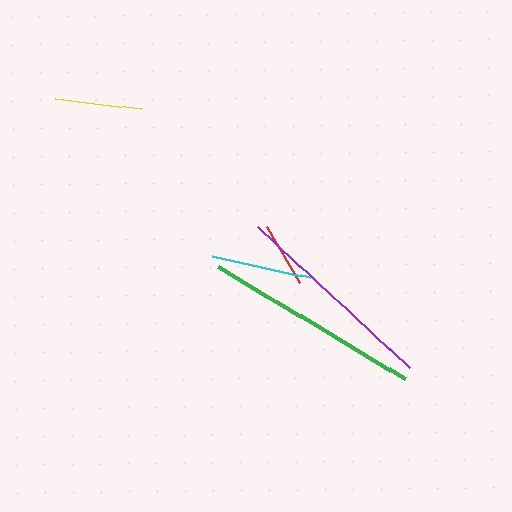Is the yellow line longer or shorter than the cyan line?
The cyan line is longer than the yellow line.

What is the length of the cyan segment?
The cyan segment is approximately 101 pixels long.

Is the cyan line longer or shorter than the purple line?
The purple line is longer than the cyan line.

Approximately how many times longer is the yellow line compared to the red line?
The yellow line is approximately 1.3 times the length of the red line.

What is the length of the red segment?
The red segment is approximately 66 pixels long.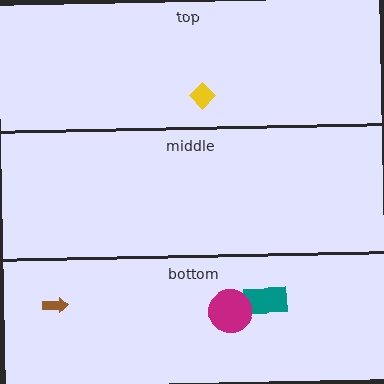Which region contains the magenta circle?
The bottom region.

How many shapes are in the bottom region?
3.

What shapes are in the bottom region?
The teal rectangle, the magenta circle, the brown arrow.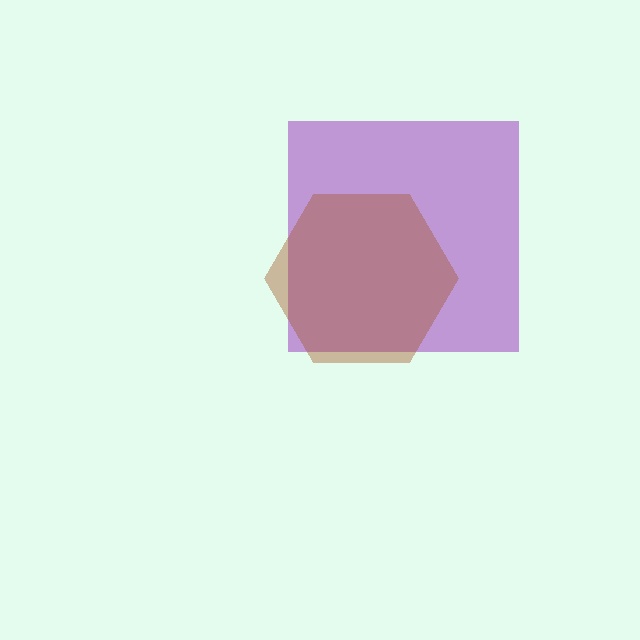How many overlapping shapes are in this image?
There are 2 overlapping shapes in the image.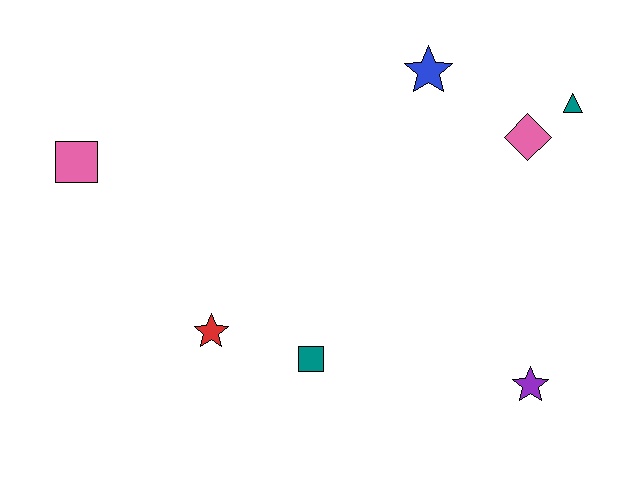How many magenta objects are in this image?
There are no magenta objects.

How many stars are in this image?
There are 3 stars.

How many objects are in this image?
There are 7 objects.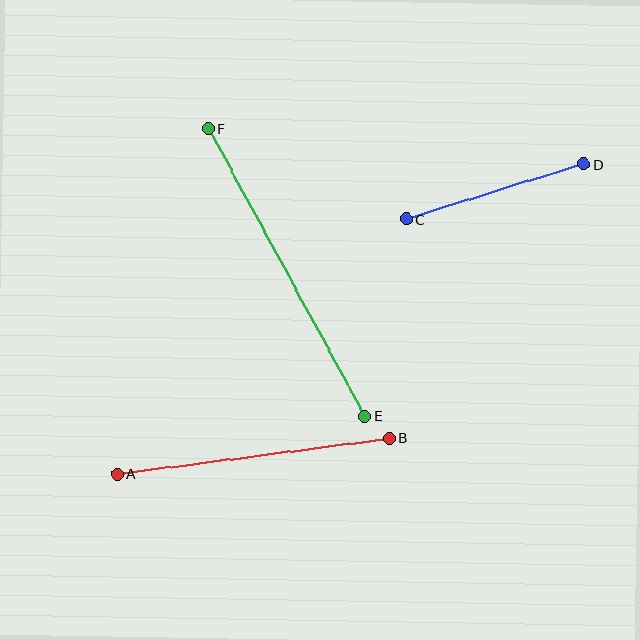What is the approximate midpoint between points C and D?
The midpoint is at approximately (495, 192) pixels.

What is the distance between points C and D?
The distance is approximately 186 pixels.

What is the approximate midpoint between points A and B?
The midpoint is at approximately (254, 456) pixels.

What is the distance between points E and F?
The distance is approximately 327 pixels.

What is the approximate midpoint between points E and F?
The midpoint is at approximately (287, 273) pixels.